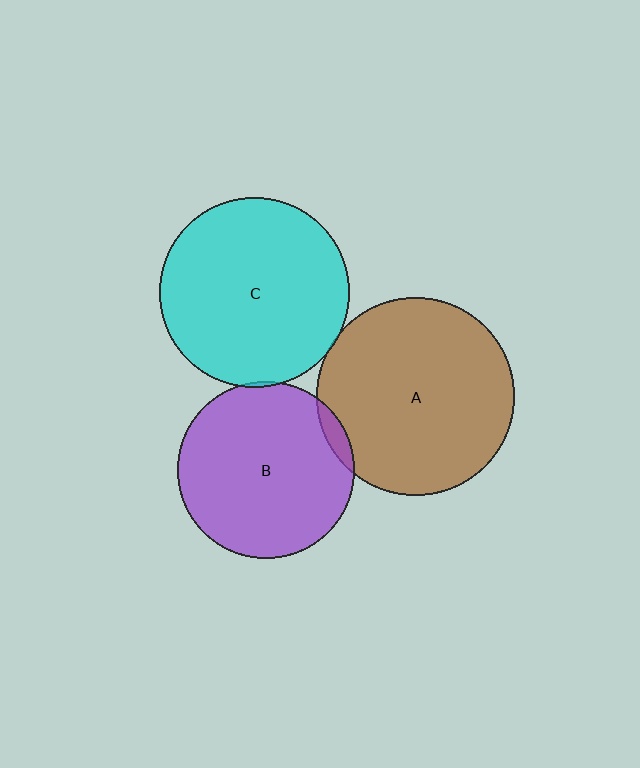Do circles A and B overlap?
Yes.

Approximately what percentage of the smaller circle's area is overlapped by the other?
Approximately 5%.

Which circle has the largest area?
Circle A (brown).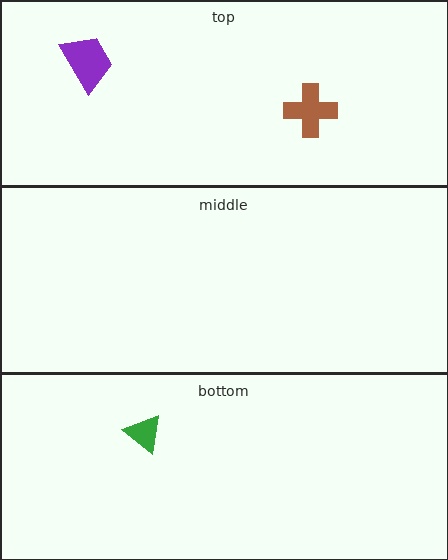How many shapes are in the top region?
2.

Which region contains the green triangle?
The bottom region.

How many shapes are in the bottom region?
1.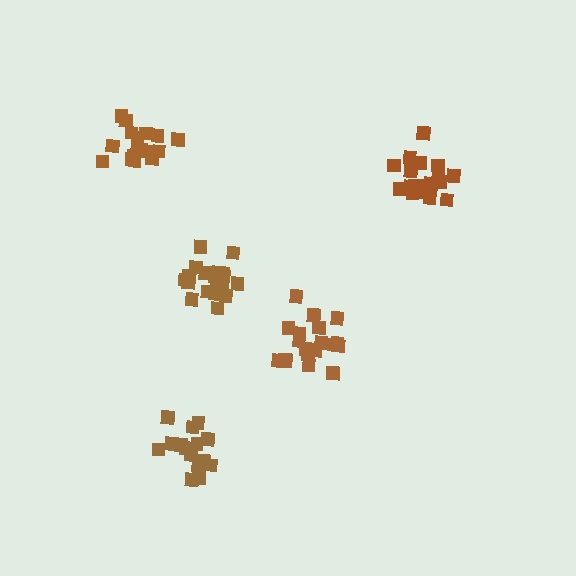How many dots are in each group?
Group 1: 21 dots, Group 2: 15 dots, Group 3: 17 dots, Group 4: 19 dots, Group 5: 20 dots (92 total).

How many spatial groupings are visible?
There are 5 spatial groupings.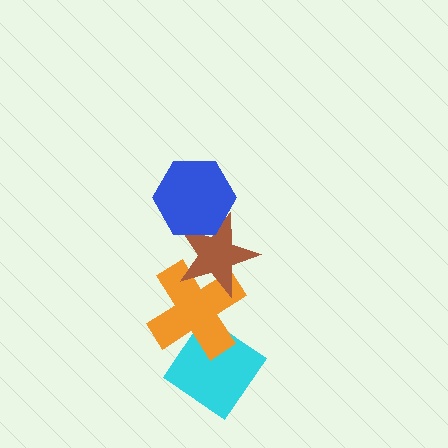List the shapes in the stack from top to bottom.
From top to bottom: the blue hexagon, the brown star, the orange cross, the cyan diamond.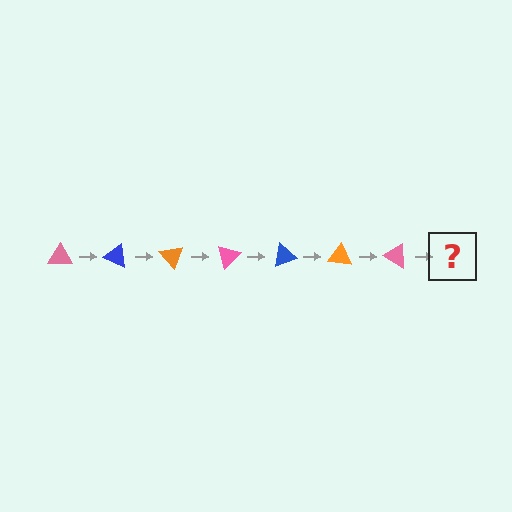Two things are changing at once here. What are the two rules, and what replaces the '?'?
The two rules are that it rotates 25 degrees each step and the color cycles through pink, blue, and orange. The '?' should be a blue triangle, rotated 175 degrees from the start.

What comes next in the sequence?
The next element should be a blue triangle, rotated 175 degrees from the start.